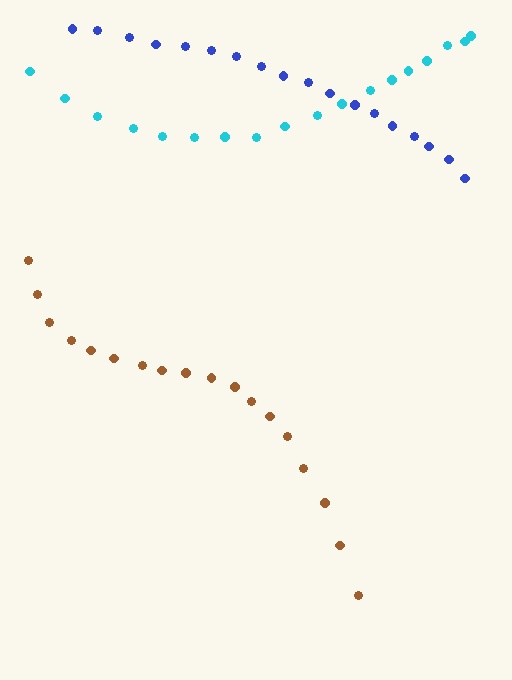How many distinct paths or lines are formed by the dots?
There are 3 distinct paths.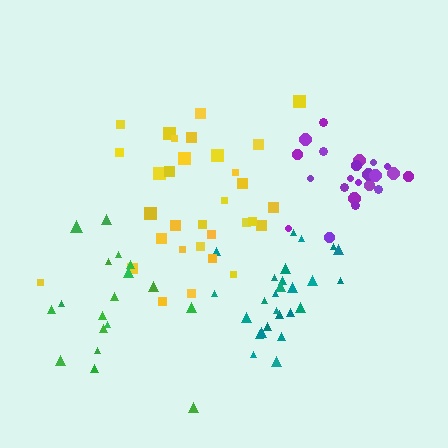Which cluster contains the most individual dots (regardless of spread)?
Yellow (32).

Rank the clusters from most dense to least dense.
teal, purple, yellow, green.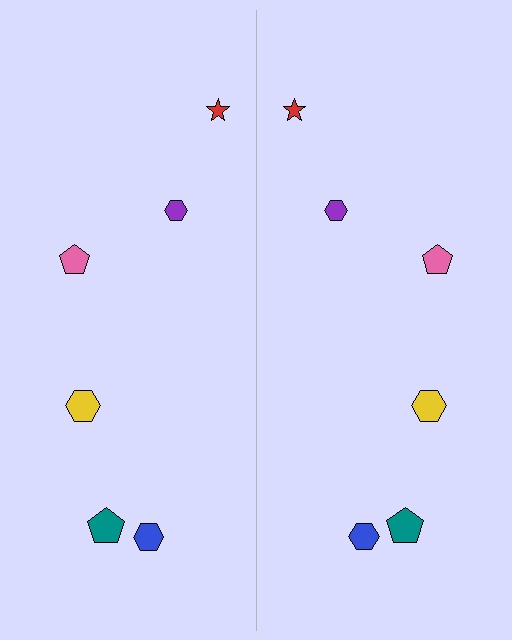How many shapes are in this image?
There are 12 shapes in this image.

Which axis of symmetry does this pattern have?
The pattern has a vertical axis of symmetry running through the center of the image.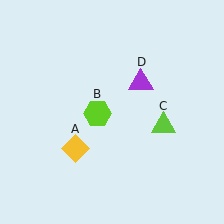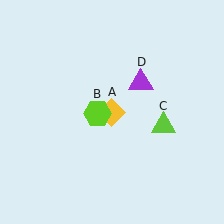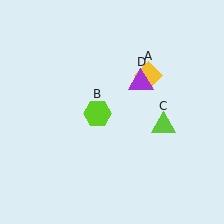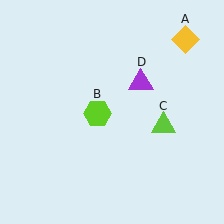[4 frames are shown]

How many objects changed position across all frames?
1 object changed position: yellow diamond (object A).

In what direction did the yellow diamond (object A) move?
The yellow diamond (object A) moved up and to the right.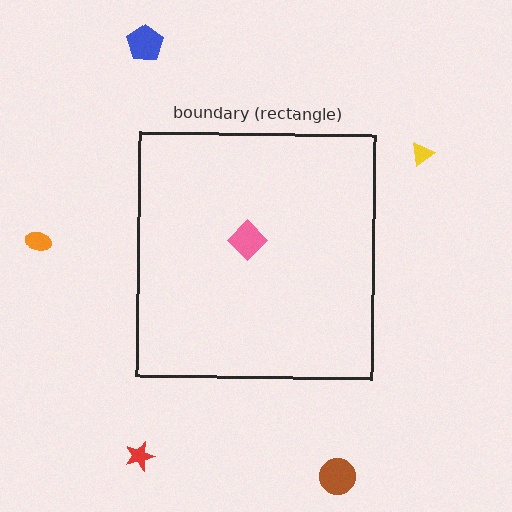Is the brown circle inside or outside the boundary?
Outside.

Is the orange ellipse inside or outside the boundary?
Outside.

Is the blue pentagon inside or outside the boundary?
Outside.